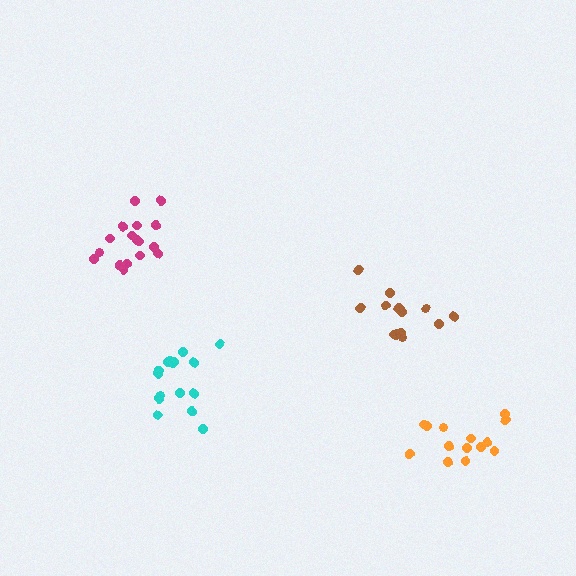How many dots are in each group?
Group 1: 16 dots, Group 2: 14 dots, Group 3: 14 dots, Group 4: 17 dots (61 total).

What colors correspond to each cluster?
The clusters are colored: cyan, orange, brown, magenta.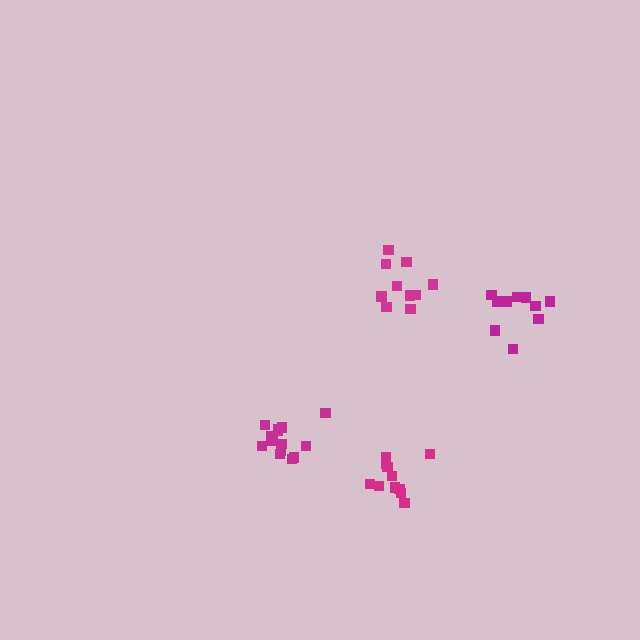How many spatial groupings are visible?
There are 4 spatial groupings.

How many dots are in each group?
Group 1: 10 dots, Group 2: 14 dots, Group 3: 10 dots, Group 4: 11 dots (45 total).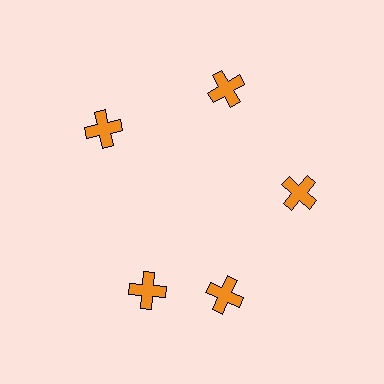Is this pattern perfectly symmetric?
No. The 5 orange crosses are arranged in a ring, but one element near the 8 o'clock position is rotated out of alignment along the ring, breaking the 5-fold rotational symmetry.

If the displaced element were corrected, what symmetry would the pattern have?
It would have 5-fold rotational symmetry — the pattern would map onto itself every 72 degrees.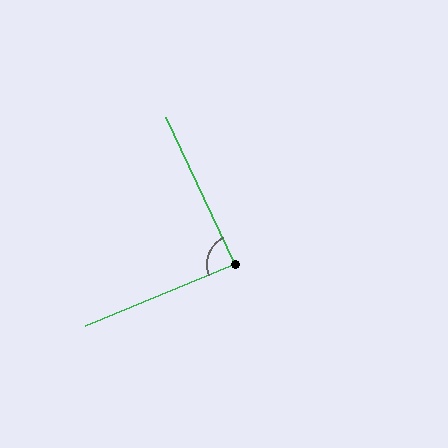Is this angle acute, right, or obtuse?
It is approximately a right angle.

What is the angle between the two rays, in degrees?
Approximately 87 degrees.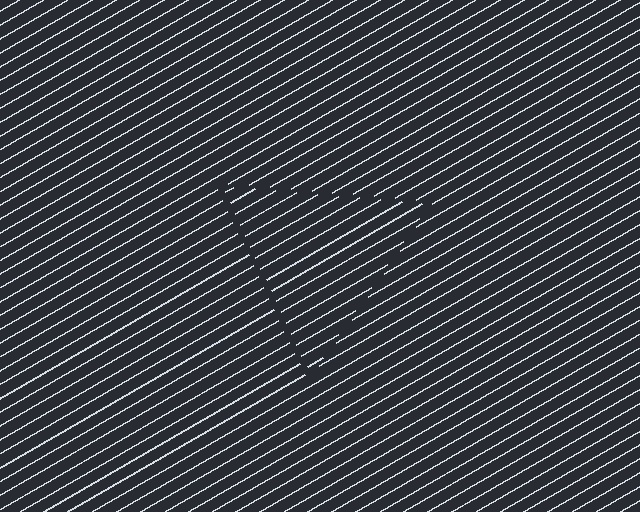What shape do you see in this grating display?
An illusory triangle. The interior of the shape contains the same grating, shifted by half a period — the contour is defined by the phase discontinuity where line-ends from the inner and outer gratings abut.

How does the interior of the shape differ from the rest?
The interior of the shape contains the same grating, shifted by half a period — the contour is defined by the phase discontinuity where line-ends from the inner and outer gratings abut.